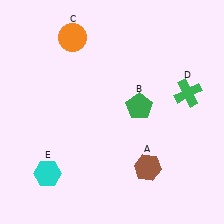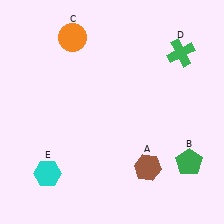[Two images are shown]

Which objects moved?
The objects that moved are: the green pentagon (B), the green cross (D).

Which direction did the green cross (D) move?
The green cross (D) moved up.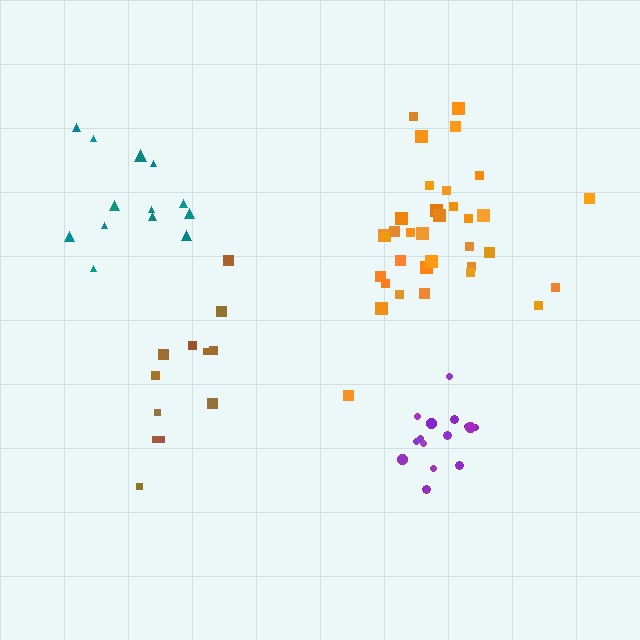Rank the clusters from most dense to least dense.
purple, orange, teal, brown.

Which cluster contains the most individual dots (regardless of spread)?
Orange (34).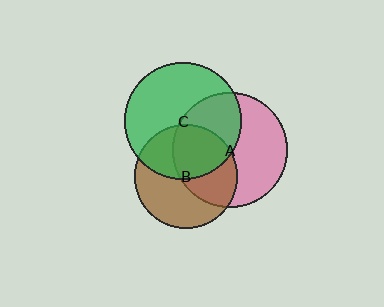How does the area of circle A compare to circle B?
Approximately 1.2 times.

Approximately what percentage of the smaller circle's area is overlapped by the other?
Approximately 45%.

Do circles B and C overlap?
Yes.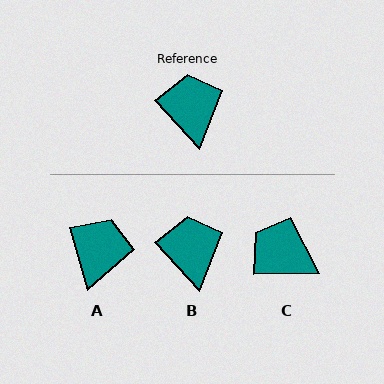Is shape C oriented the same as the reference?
No, it is off by about 48 degrees.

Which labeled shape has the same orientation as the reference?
B.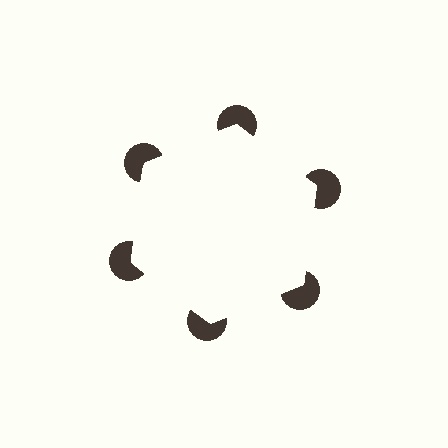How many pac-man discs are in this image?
There are 6 — one at each vertex of the illusory hexagon.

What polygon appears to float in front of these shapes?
An illusory hexagon — its edges are inferred from the aligned wedge cuts in the pac-man discs, not physically drawn.